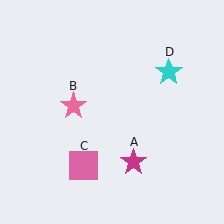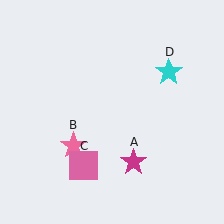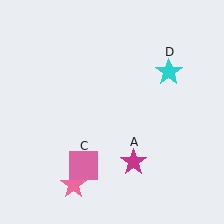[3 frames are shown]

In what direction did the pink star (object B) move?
The pink star (object B) moved down.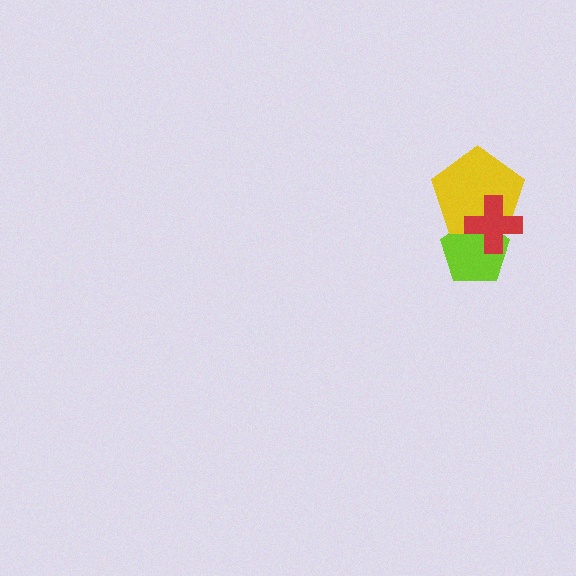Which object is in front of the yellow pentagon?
The red cross is in front of the yellow pentagon.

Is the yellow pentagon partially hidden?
Yes, it is partially covered by another shape.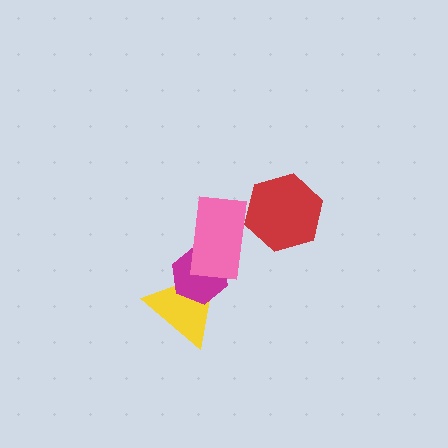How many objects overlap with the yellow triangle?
2 objects overlap with the yellow triangle.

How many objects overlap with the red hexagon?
1 object overlaps with the red hexagon.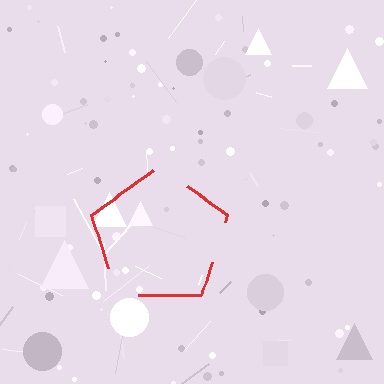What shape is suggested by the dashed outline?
The dashed outline suggests a pentagon.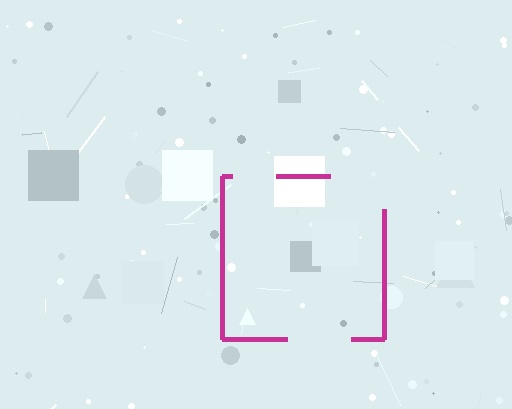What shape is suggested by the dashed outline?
The dashed outline suggests a square.